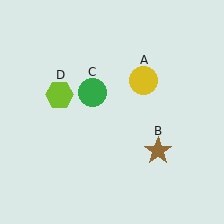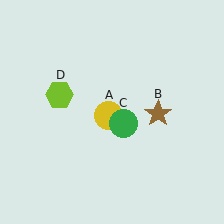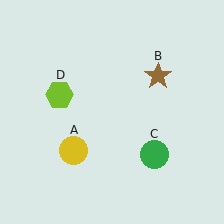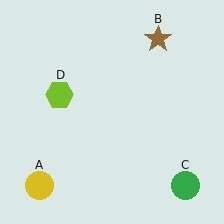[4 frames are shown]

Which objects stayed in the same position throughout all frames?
Lime hexagon (object D) remained stationary.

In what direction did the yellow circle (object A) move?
The yellow circle (object A) moved down and to the left.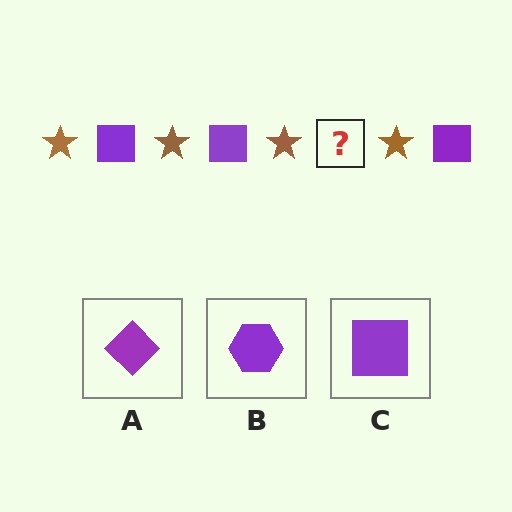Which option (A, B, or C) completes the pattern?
C.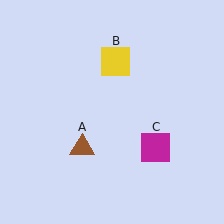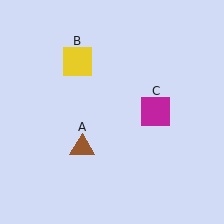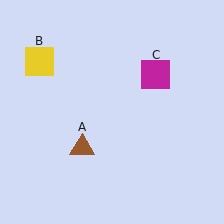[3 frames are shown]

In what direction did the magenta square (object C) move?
The magenta square (object C) moved up.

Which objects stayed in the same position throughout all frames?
Brown triangle (object A) remained stationary.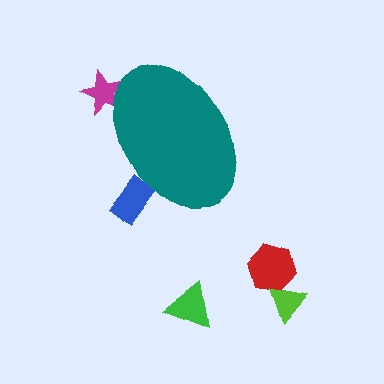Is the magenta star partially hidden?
Yes, the magenta star is partially hidden behind the teal ellipse.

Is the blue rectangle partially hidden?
Yes, the blue rectangle is partially hidden behind the teal ellipse.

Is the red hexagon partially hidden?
No, the red hexagon is fully visible.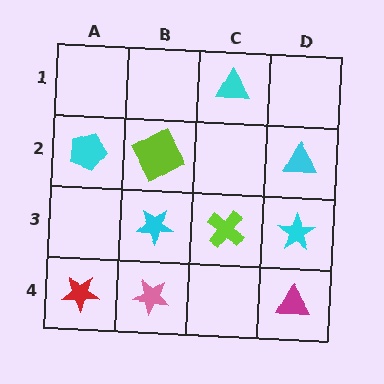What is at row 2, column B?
A lime square.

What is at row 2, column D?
A cyan triangle.